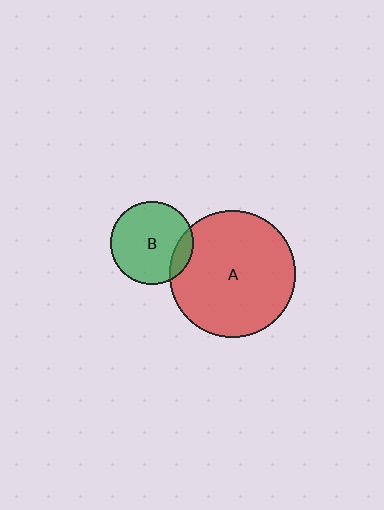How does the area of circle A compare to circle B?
Approximately 2.3 times.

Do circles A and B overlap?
Yes.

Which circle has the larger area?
Circle A (red).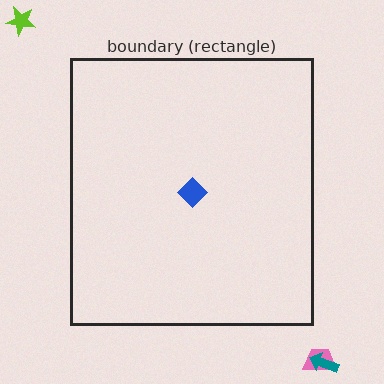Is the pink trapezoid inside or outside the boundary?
Outside.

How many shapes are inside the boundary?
1 inside, 3 outside.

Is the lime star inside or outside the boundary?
Outside.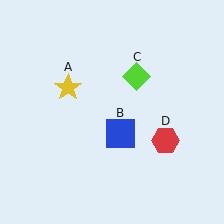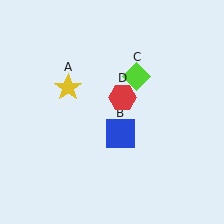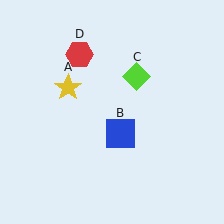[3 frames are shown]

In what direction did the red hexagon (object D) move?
The red hexagon (object D) moved up and to the left.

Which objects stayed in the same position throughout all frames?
Yellow star (object A) and blue square (object B) and lime diamond (object C) remained stationary.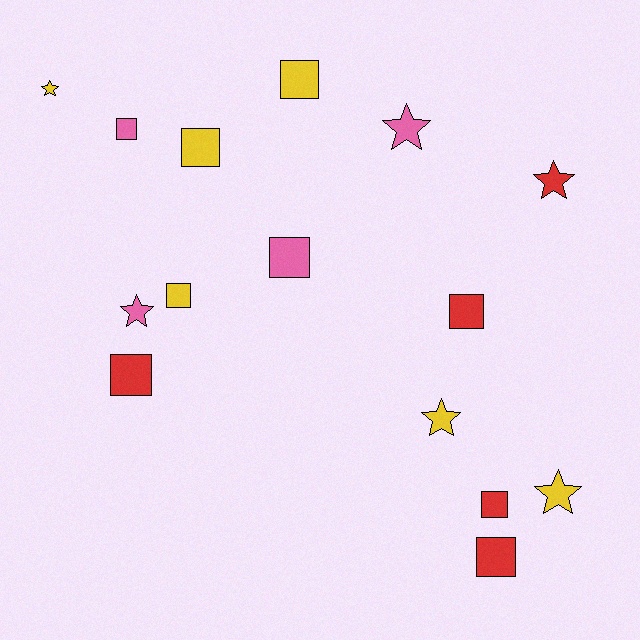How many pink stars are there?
There are 2 pink stars.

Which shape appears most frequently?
Square, with 9 objects.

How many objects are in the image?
There are 15 objects.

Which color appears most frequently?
Yellow, with 6 objects.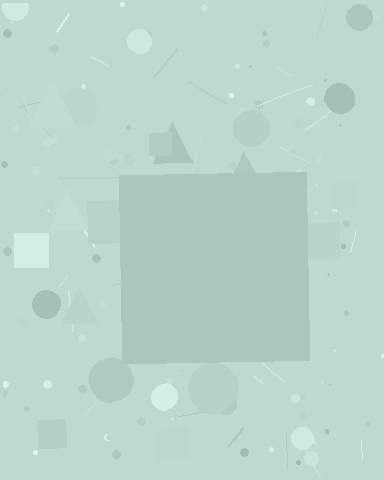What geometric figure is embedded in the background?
A square is embedded in the background.